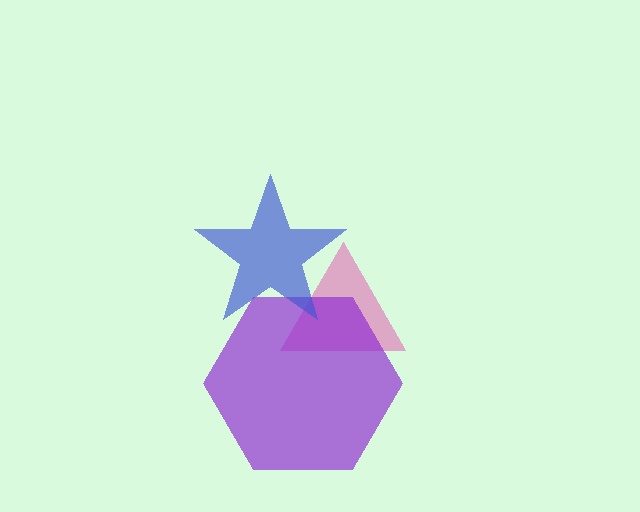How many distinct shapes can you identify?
There are 3 distinct shapes: a pink triangle, a purple hexagon, a blue star.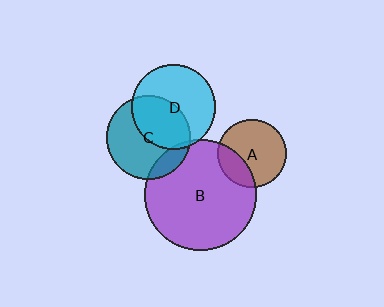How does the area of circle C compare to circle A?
Approximately 1.5 times.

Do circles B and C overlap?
Yes.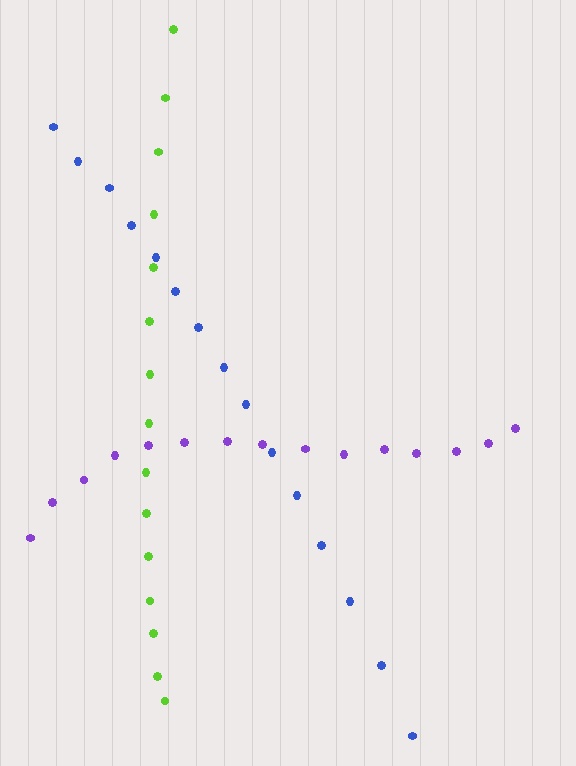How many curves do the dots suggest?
There are 3 distinct paths.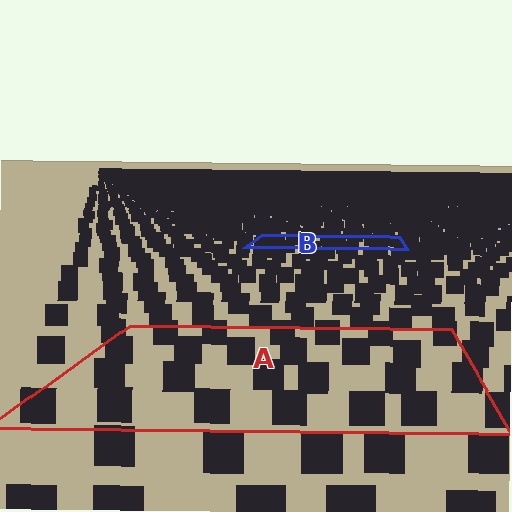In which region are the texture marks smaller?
The texture marks are smaller in region B, because it is farther away.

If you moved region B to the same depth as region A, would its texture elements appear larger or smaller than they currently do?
They would appear larger. At a closer depth, the same texture elements are projected at a bigger on-screen size.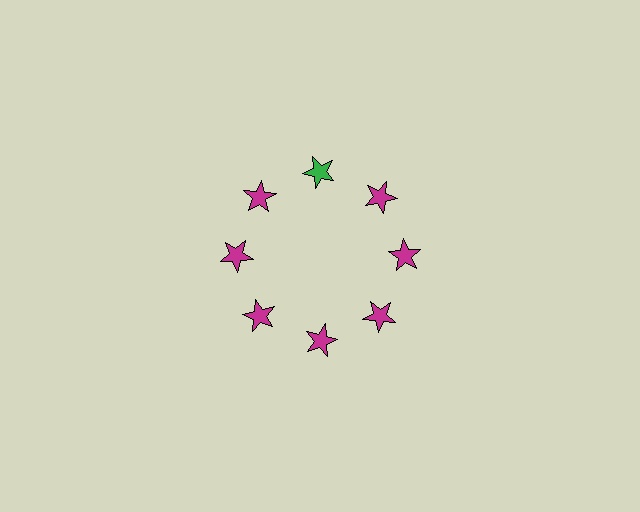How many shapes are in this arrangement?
There are 8 shapes arranged in a ring pattern.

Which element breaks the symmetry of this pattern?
The green star at roughly the 12 o'clock position breaks the symmetry. All other shapes are magenta stars.